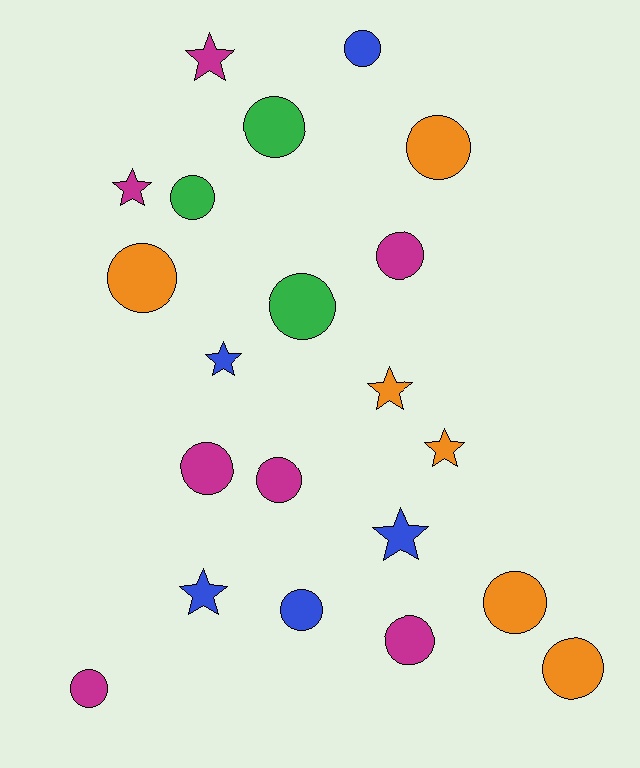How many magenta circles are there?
There are 5 magenta circles.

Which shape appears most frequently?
Circle, with 14 objects.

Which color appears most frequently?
Magenta, with 7 objects.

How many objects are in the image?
There are 21 objects.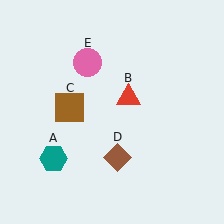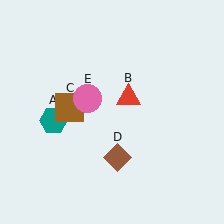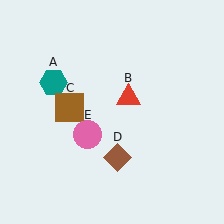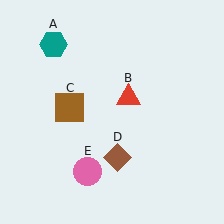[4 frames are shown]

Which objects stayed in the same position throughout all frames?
Red triangle (object B) and brown square (object C) and brown diamond (object D) remained stationary.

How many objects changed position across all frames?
2 objects changed position: teal hexagon (object A), pink circle (object E).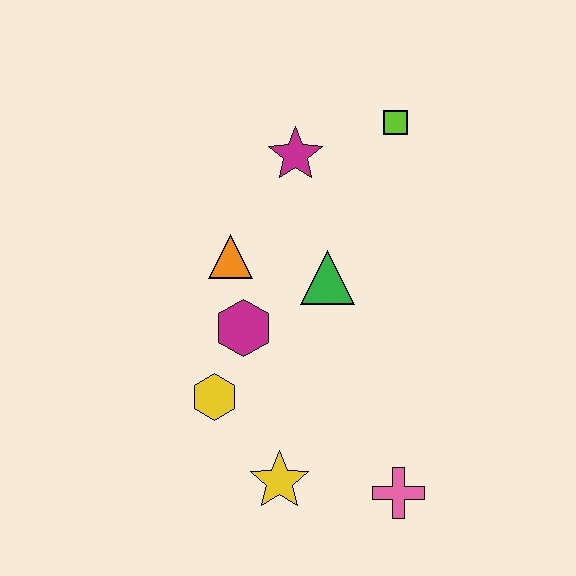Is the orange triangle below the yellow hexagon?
No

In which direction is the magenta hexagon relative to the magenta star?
The magenta hexagon is below the magenta star.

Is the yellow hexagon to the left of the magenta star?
Yes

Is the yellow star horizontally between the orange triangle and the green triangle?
Yes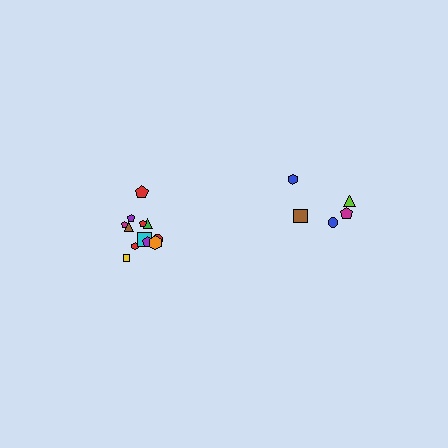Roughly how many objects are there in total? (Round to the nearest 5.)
Roughly 15 objects in total.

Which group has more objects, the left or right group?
The left group.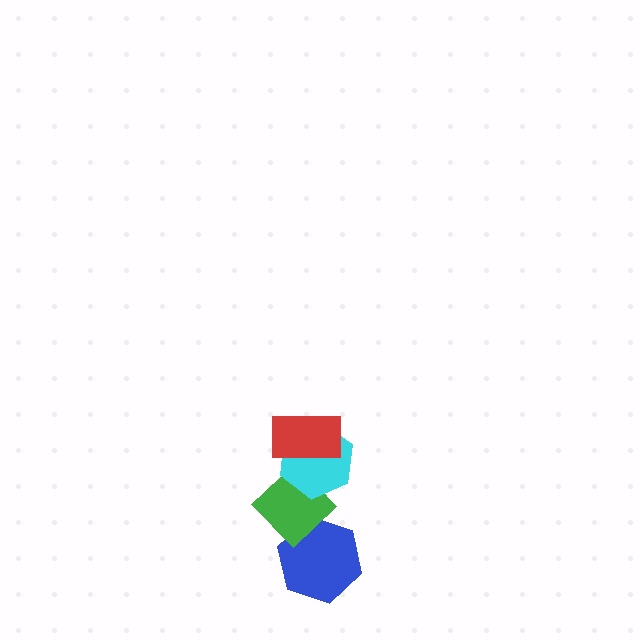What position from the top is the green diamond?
The green diamond is 3rd from the top.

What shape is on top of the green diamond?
The cyan hexagon is on top of the green diamond.